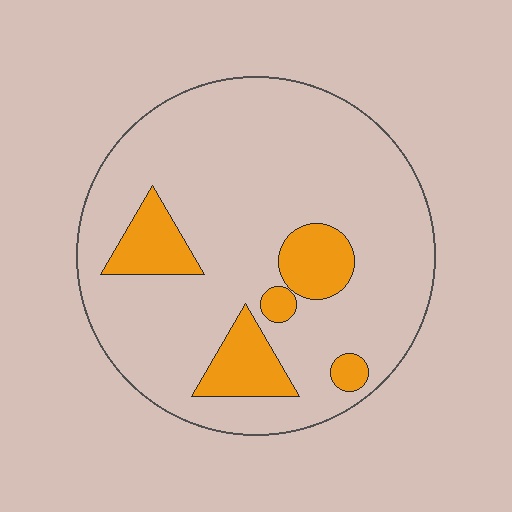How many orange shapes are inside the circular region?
5.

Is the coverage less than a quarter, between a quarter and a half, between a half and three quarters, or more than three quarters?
Less than a quarter.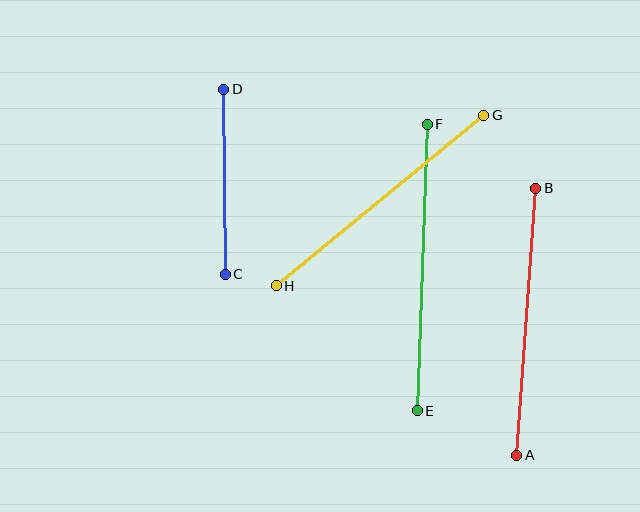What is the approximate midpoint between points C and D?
The midpoint is at approximately (225, 182) pixels.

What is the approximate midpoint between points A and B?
The midpoint is at approximately (526, 322) pixels.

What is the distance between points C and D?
The distance is approximately 185 pixels.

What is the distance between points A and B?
The distance is approximately 268 pixels.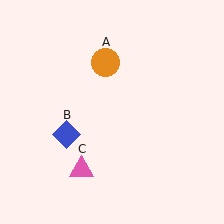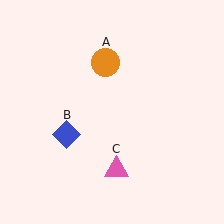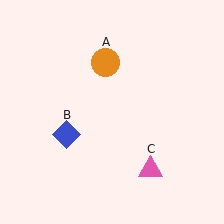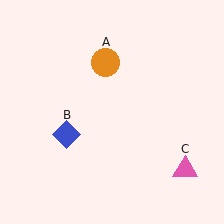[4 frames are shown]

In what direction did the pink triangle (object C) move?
The pink triangle (object C) moved right.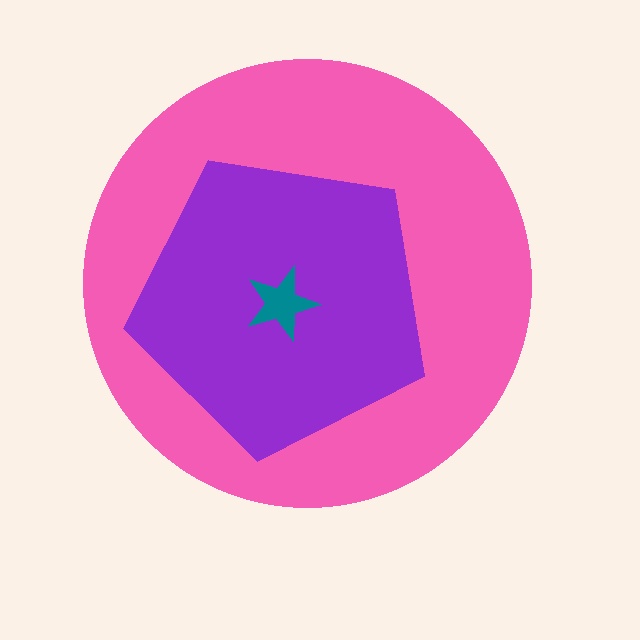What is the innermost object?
The teal star.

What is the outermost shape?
The pink circle.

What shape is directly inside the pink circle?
The purple pentagon.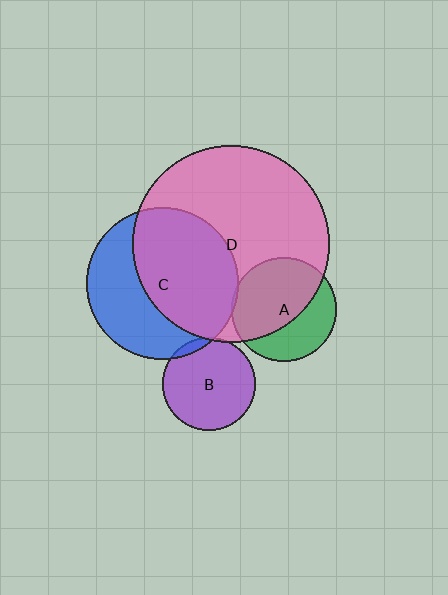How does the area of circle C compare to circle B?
Approximately 2.7 times.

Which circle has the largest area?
Circle D (pink).